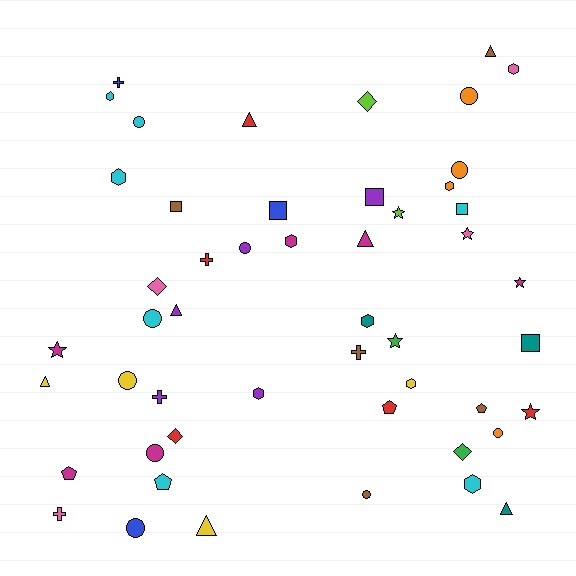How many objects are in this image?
There are 50 objects.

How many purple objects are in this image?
There are 5 purple objects.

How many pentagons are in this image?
There are 4 pentagons.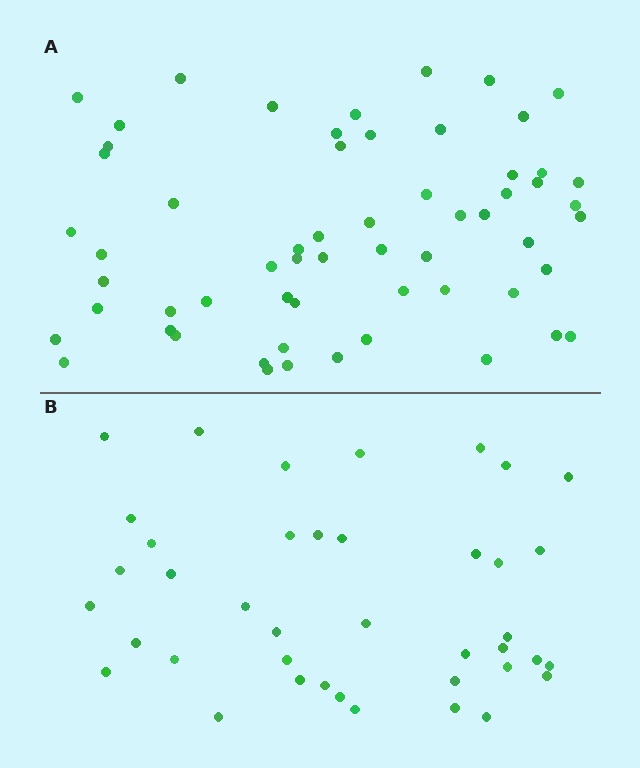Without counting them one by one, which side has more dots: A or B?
Region A (the top region) has more dots.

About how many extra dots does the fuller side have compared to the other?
Region A has approximately 20 more dots than region B.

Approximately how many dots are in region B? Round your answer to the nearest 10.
About 40 dots.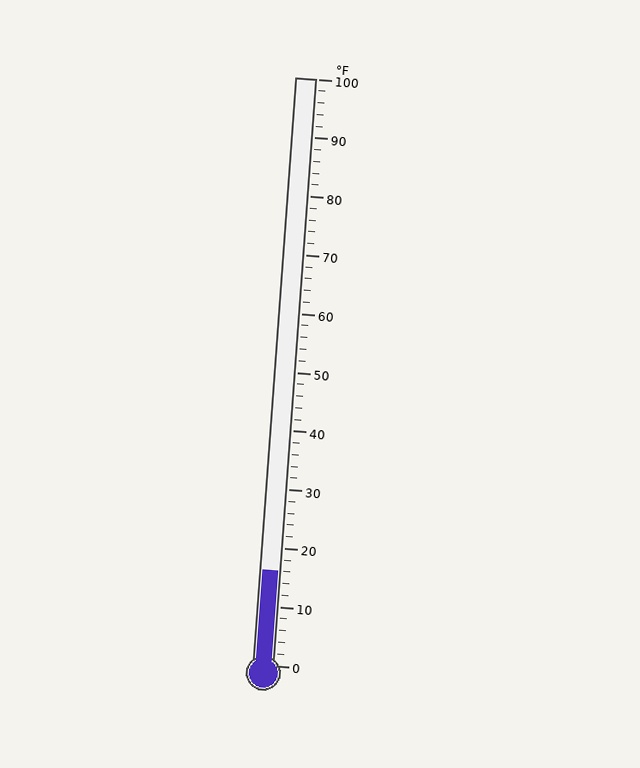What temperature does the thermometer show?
The thermometer shows approximately 16°F.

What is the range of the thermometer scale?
The thermometer scale ranges from 0°F to 100°F.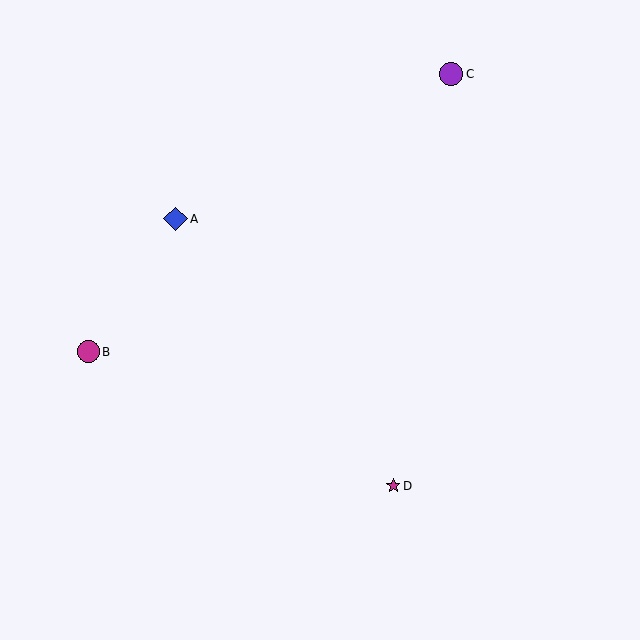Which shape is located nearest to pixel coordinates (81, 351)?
The magenta circle (labeled B) at (89, 352) is nearest to that location.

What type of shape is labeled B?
Shape B is a magenta circle.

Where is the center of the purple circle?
The center of the purple circle is at (451, 74).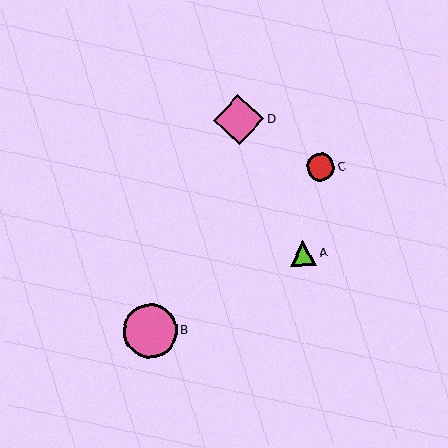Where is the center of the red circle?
The center of the red circle is at (321, 167).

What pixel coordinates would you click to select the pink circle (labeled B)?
Click at (150, 331) to select the pink circle B.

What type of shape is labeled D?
Shape D is a pink diamond.